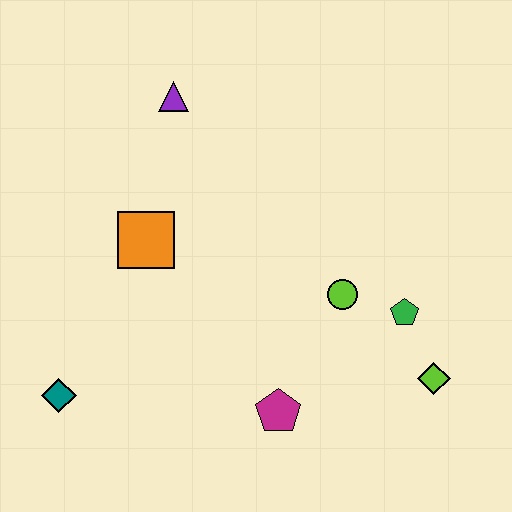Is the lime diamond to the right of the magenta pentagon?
Yes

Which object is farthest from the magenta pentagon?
The purple triangle is farthest from the magenta pentagon.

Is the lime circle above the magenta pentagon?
Yes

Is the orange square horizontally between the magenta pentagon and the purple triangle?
No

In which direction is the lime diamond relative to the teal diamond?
The lime diamond is to the right of the teal diamond.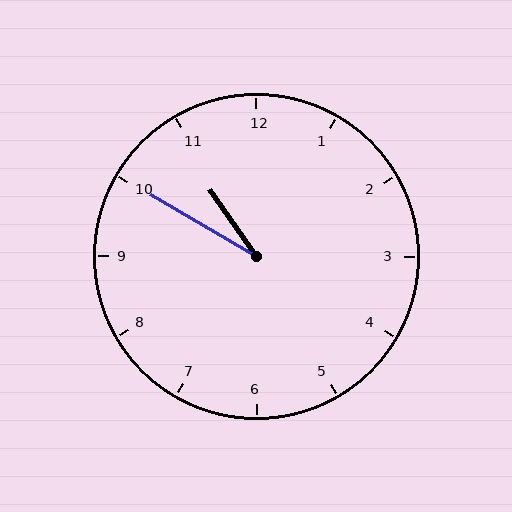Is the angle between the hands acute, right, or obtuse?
It is acute.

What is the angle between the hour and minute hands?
Approximately 25 degrees.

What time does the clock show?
10:50.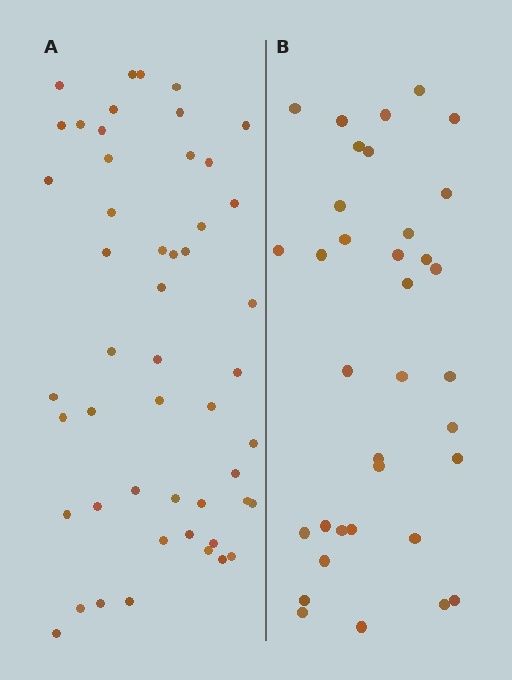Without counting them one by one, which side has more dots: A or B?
Region A (the left region) has more dots.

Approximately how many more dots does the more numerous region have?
Region A has approximately 15 more dots than region B.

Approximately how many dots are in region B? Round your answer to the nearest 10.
About 40 dots. (The exact count is 35, which rounds to 40.)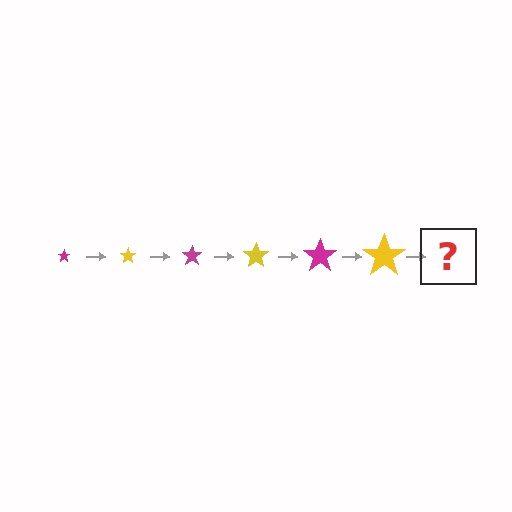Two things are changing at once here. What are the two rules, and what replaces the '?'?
The two rules are that the star grows larger each step and the color cycles through magenta and yellow. The '?' should be a magenta star, larger than the previous one.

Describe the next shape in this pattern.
It should be a magenta star, larger than the previous one.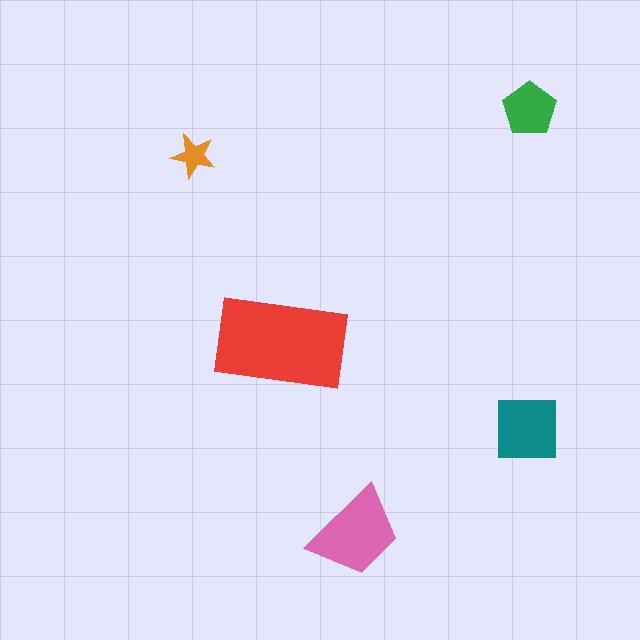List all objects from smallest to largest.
The orange star, the green pentagon, the teal square, the pink trapezoid, the red rectangle.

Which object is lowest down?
The pink trapezoid is bottommost.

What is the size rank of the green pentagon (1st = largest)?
4th.